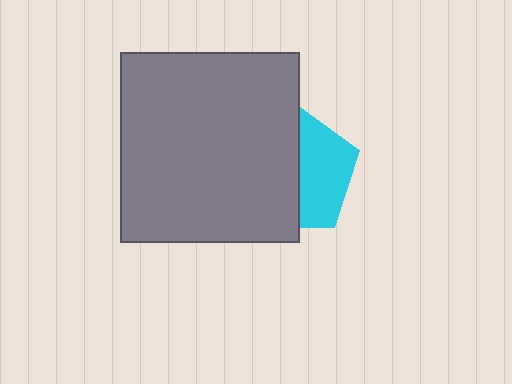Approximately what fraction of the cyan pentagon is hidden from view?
Roughly 56% of the cyan pentagon is hidden behind the gray rectangle.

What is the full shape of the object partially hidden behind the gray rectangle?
The partially hidden object is a cyan pentagon.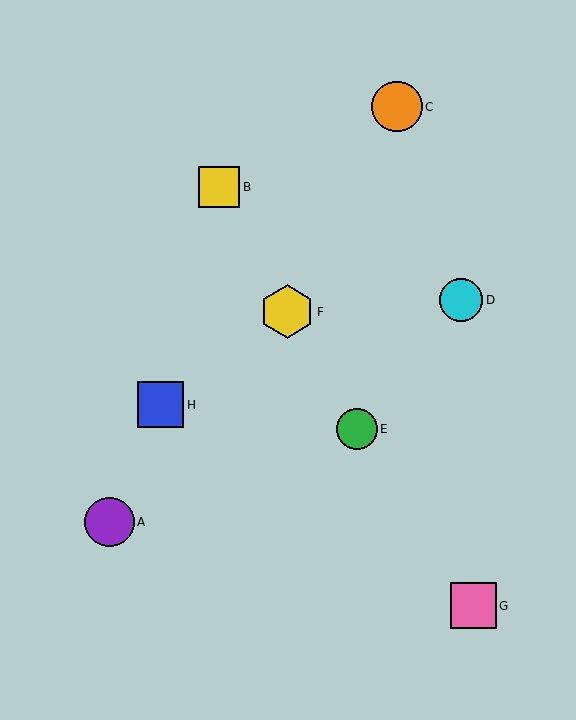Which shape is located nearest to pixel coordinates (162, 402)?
The blue square (labeled H) at (161, 405) is nearest to that location.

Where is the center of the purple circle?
The center of the purple circle is at (109, 522).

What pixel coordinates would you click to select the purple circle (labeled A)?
Click at (109, 522) to select the purple circle A.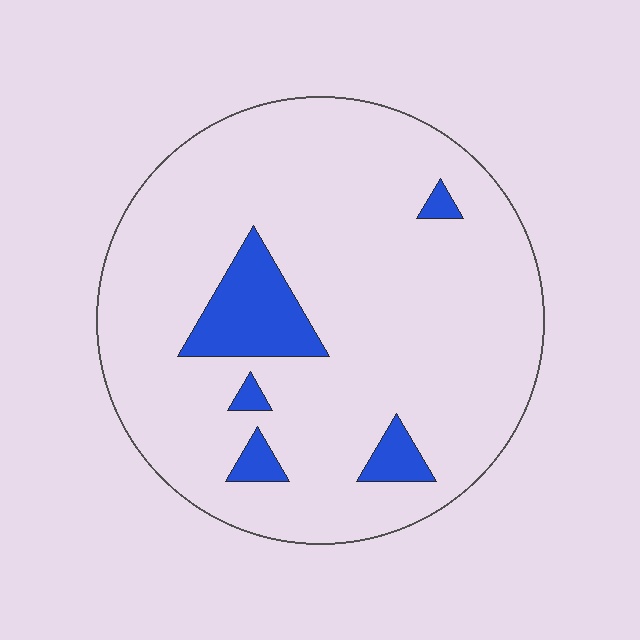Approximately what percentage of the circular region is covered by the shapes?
Approximately 10%.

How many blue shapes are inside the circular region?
5.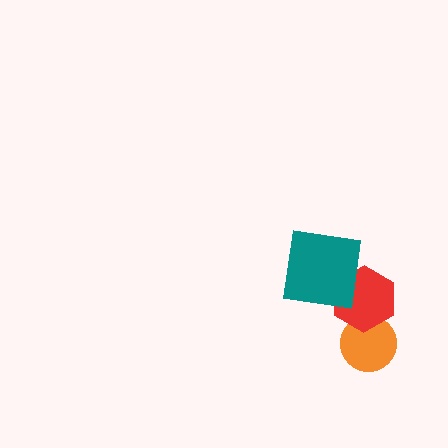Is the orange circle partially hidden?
Yes, it is partially covered by another shape.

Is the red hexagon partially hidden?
Yes, it is partially covered by another shape.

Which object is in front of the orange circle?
The red hexagon is in front of the orange circle.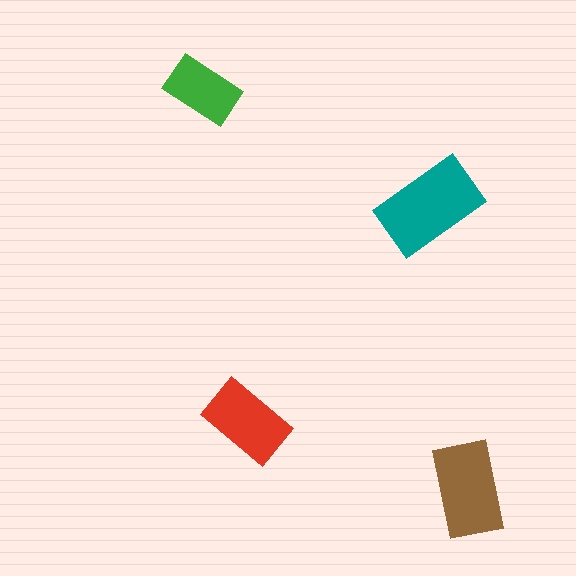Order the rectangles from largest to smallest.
the teal one, the brown one, the red one, the green one.